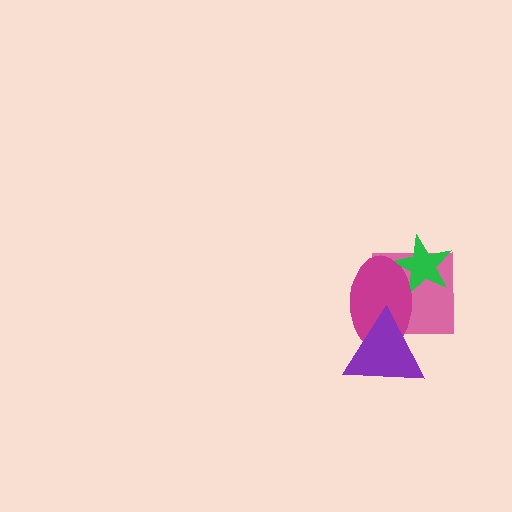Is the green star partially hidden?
Yes, it is partially covered by another shape.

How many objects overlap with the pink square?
3 objects overlap with the pink square.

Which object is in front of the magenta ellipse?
The purple triangle is in front of the magenta ellipse.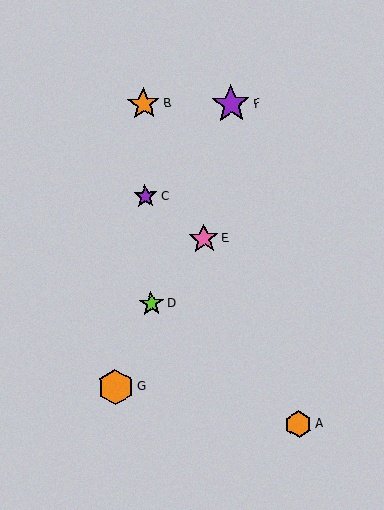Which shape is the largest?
The purple star (labeled F) is the largest.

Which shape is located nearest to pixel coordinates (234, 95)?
The purple star (labeled F) at (231, 104) is nearest to that location.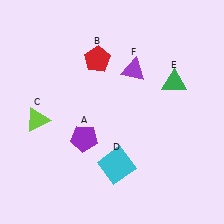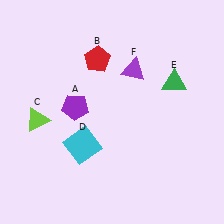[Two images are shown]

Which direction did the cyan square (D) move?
The cyan square (D) moved left.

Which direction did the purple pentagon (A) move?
The purple pentagon (A) moved up.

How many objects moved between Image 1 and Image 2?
2 objects moved between the two images.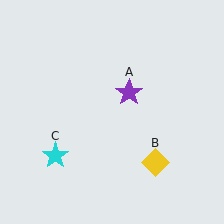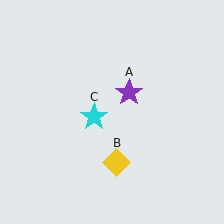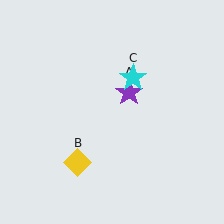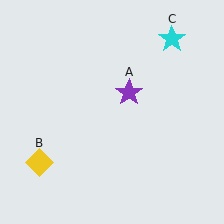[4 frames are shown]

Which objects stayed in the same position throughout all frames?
Purple star (object A) remained stationary.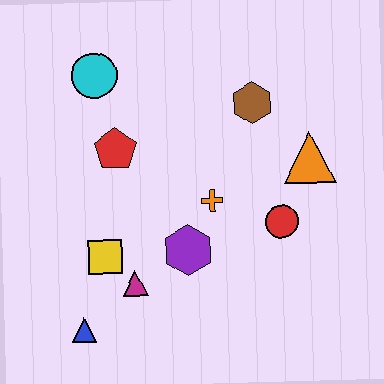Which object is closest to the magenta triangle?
The yellow square is closest to the magenta triangle.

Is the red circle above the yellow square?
Yes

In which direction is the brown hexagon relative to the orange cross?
The brown hexagon is above the orange cross.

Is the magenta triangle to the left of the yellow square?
No